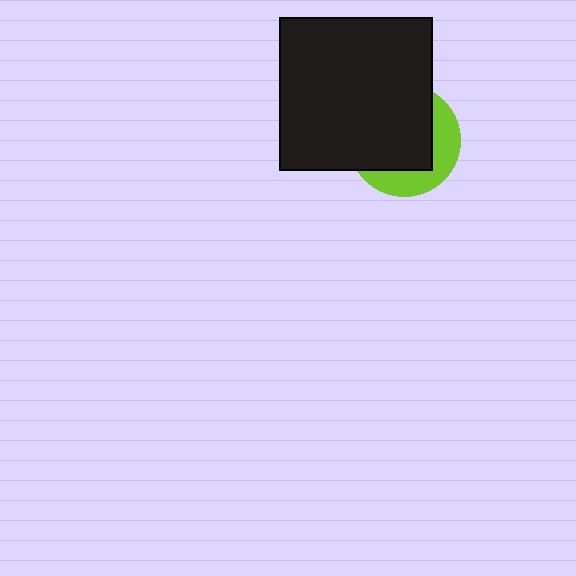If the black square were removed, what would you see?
You would see the complete lime circle.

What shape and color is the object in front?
The object in front is a black square.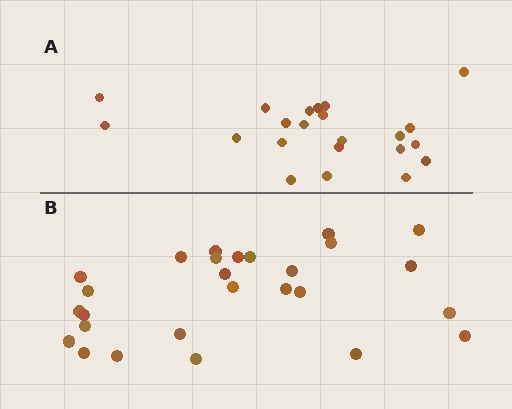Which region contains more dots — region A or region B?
Region B (the bottom region) has more dots.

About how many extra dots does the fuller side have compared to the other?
Region B has about 5 more dots than region A.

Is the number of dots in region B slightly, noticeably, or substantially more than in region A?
Region B has only slightly more — the two regions are fairly close. The ratio is roughly 1.2 to 1.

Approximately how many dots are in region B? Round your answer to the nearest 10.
About 30 dots. (The exact count is 27, which rounds to 30.)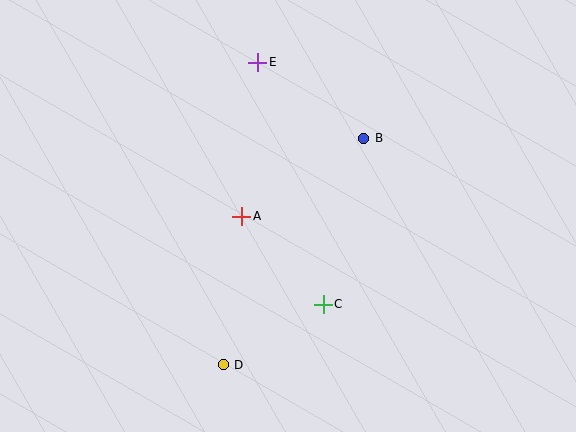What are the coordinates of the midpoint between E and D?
The midpoint between E and D is at (240, 214).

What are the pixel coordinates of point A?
Point A is at (242, 216).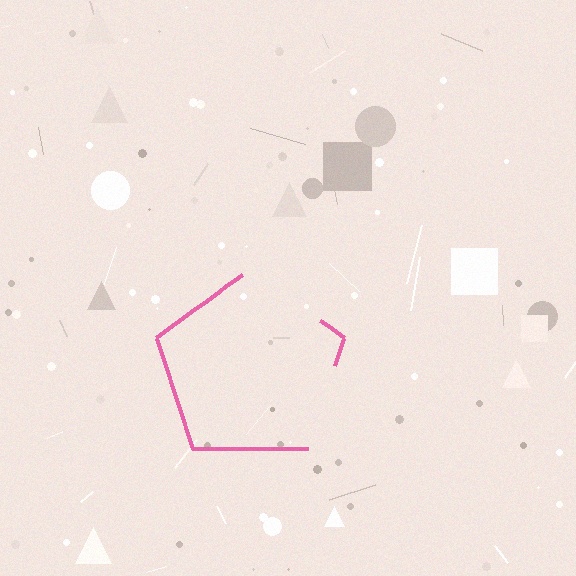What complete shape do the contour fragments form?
The contour fragments form a pentagon.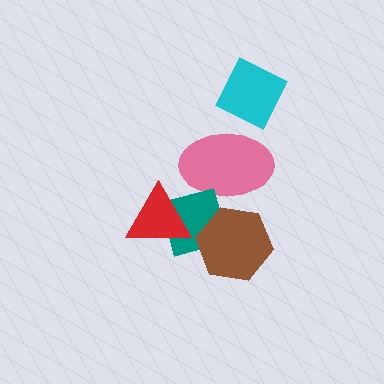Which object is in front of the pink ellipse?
The teal diamond is in front of the pink ellipse.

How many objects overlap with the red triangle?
1 object overlaps with the red triangle.